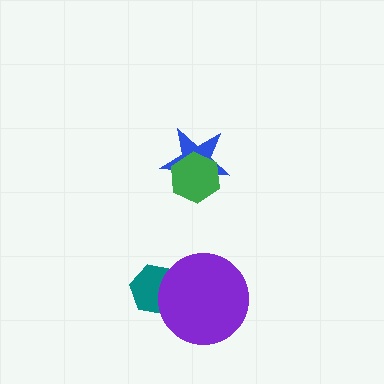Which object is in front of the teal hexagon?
The purple circle is in front of the teal hexagon.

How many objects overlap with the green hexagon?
1 object overlaps with the green hexagon.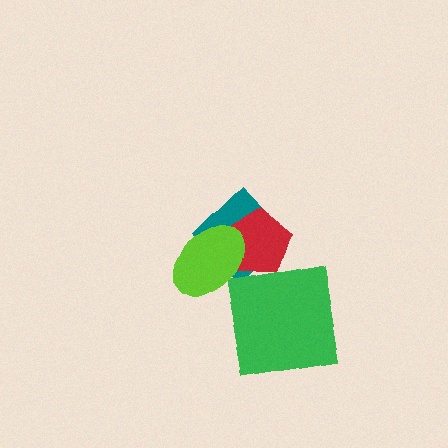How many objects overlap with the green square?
0 objects overlap with the green square.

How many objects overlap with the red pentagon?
2 objects overlap with the red pentagon.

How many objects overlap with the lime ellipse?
2 objects overlap with the lime ellipse.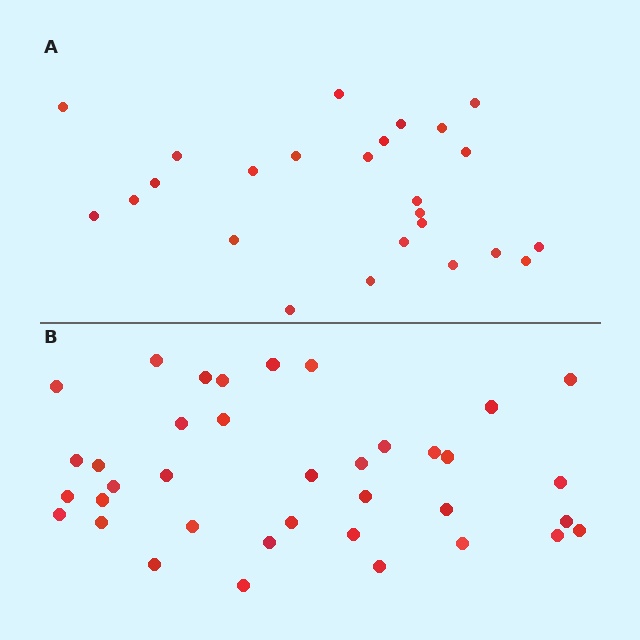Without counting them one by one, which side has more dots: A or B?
Region B (the bottom region) has more dots.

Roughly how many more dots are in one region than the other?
Region B has roughly 12 or so more dots than region A.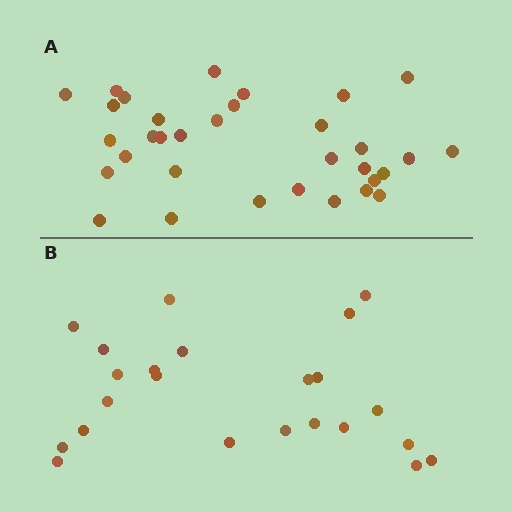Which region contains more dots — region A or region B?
Region A (the top region) has more dots.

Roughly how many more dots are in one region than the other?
Region A has roughly 10 or so more dots than region B.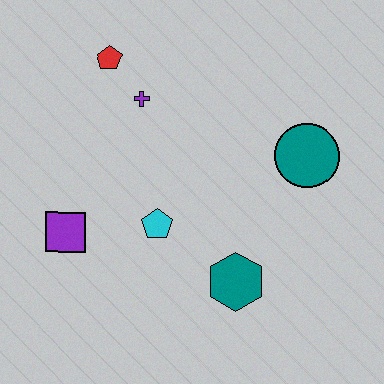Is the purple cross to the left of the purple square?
No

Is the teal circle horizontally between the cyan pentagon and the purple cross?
No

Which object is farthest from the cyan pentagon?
The red pentagon is farthest from the cyan pentagon.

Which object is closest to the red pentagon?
The purple cross is closest to the red pentagon.